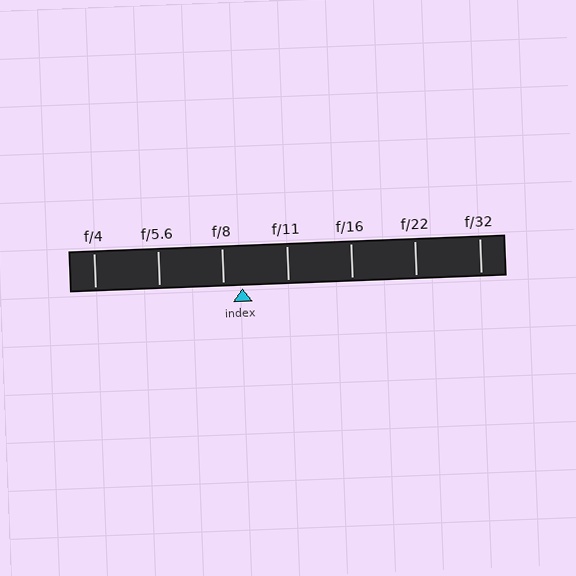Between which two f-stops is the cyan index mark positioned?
The index mark is between f/8 and f/11.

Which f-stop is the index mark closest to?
The index mark is closest to f/8.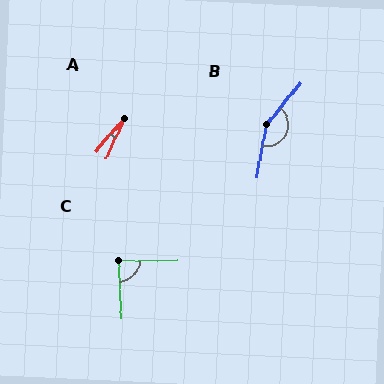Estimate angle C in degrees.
Approximately 87 degrees.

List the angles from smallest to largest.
A (16°), C (87°), B (151°).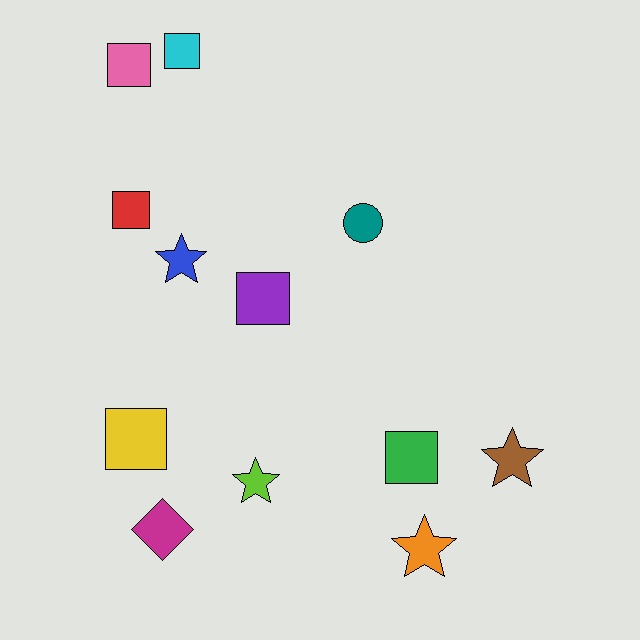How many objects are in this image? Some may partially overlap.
There are 12 objects.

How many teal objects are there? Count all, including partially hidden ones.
There is 1 teal object.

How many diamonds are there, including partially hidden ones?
There is 1 diamond.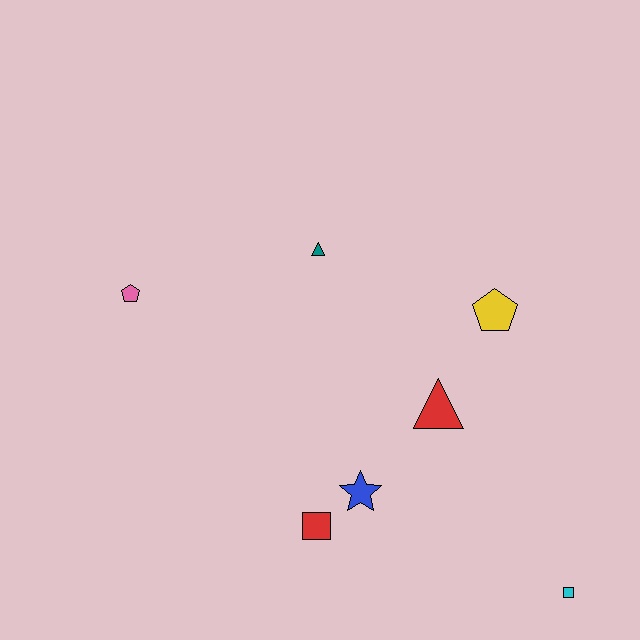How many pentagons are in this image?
There are 2 pentagons.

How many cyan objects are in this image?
There is 1 cyan object.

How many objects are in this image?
There are 7 objects.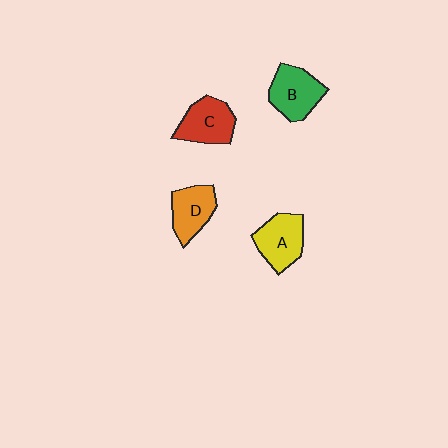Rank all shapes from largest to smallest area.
From largest to smallest: B (green), C (red), A (yellow), D (orange).